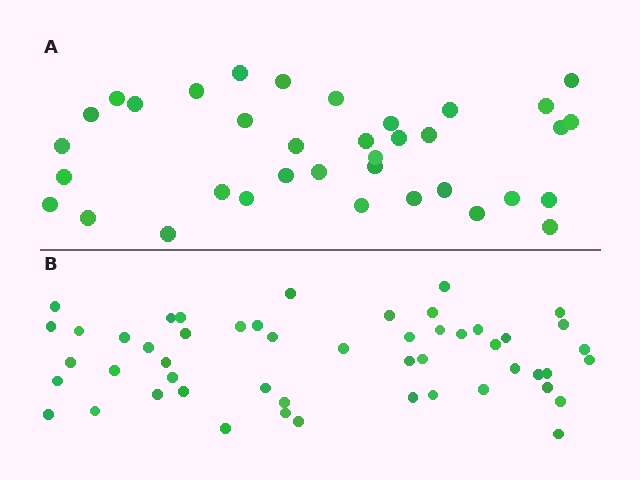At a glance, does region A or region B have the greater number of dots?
Region B (the bottom region) has more dots.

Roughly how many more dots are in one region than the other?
Region B has approximately 15 more dots than region A.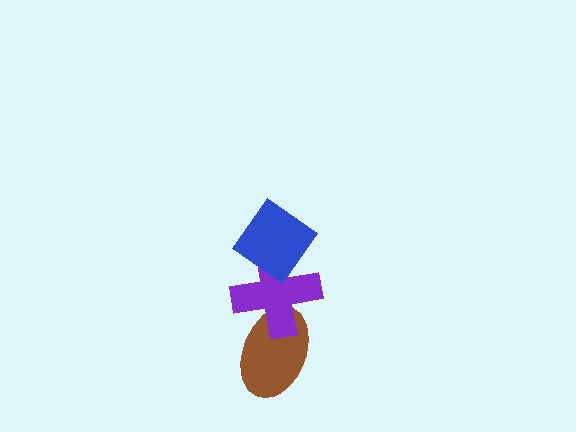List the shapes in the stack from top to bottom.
From top to bottom: the blue diamond, the purple cross, the brown ellipse.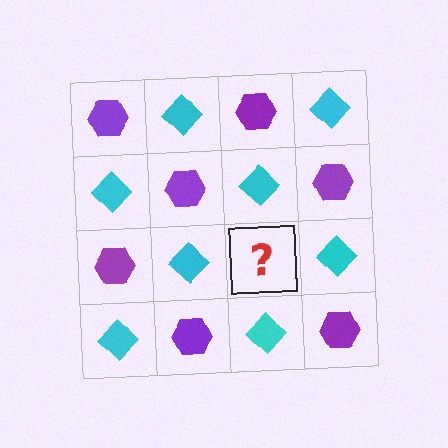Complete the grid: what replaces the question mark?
The question mark should be replaced with a purple hexagon.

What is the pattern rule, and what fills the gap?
The rule is that it alternates purple hexagon and cyan diamond in a checkerboard pattern. The gap should be filled with a purple hexagon.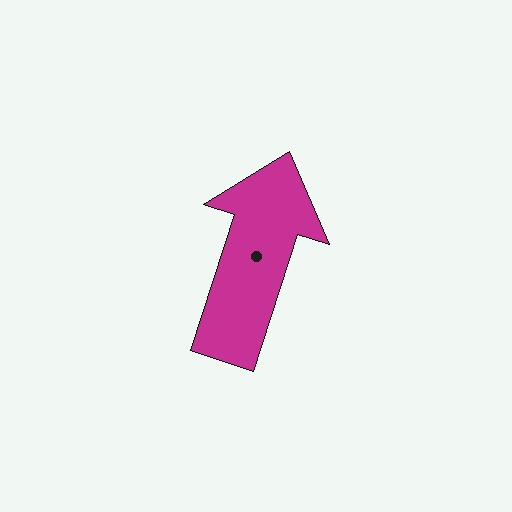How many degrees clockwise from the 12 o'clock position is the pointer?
Approximately 18 degrees.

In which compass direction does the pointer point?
North.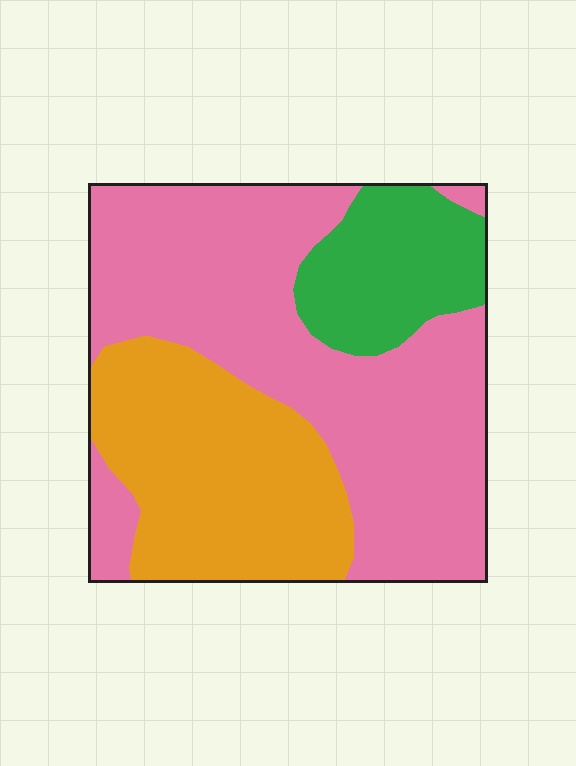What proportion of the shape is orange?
Orange takes up about one third (1/3) of the shape.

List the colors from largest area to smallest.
From largest to smallest: pink, orange, green.